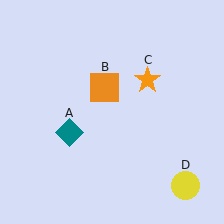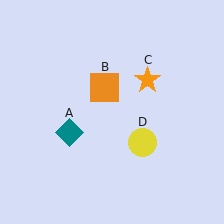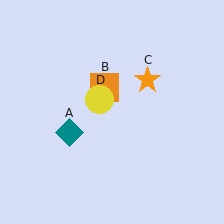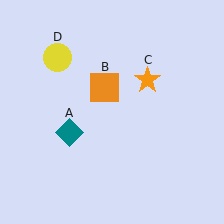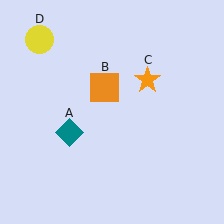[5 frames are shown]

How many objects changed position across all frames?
1 object changed position: yellow circle (object D).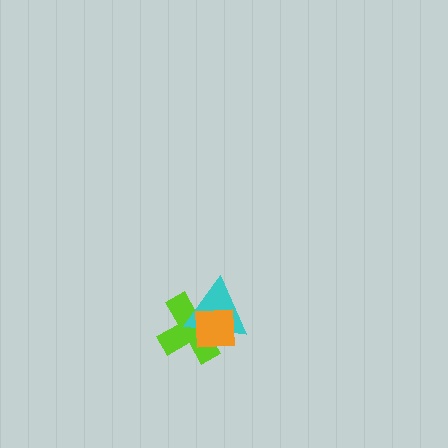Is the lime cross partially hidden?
Yes, it is partially covered by another shape.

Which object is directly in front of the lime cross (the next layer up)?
The cyan triangle is directly in front of the lime cross.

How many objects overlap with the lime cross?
2 objects overlap with the lime cross.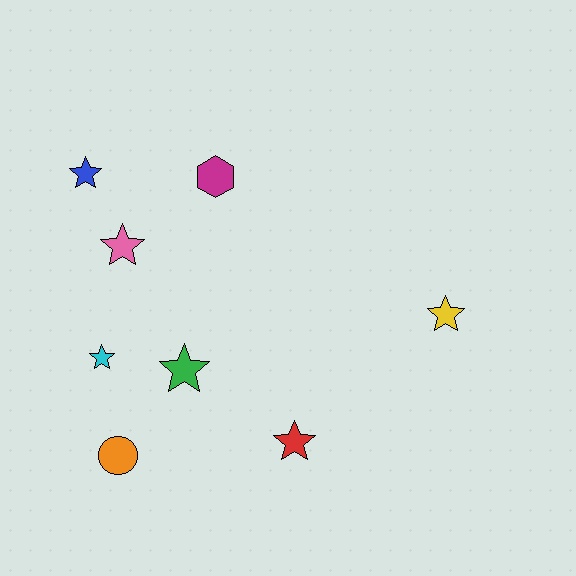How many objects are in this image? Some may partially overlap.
There are 8 objects.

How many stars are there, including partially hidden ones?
There are 6 stars.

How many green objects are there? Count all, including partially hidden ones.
There is 1 green object.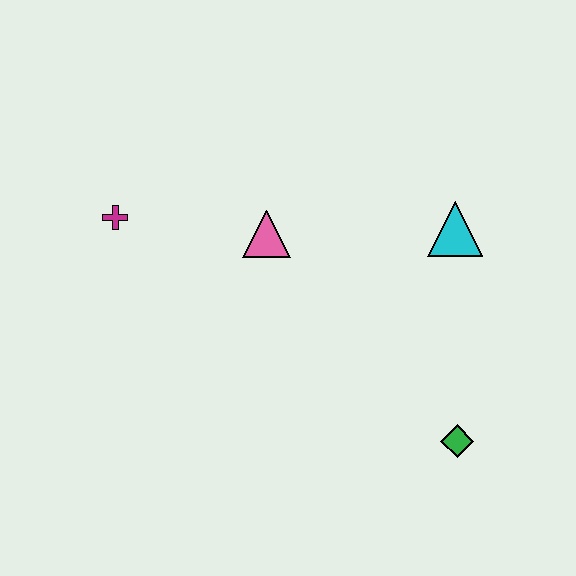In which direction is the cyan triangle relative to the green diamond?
The cyan triangle is above the green diamond.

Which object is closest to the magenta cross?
The pink triangle is closest to the magenta cross.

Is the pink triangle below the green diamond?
No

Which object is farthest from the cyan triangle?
The magenta cross is farthest from the cyan triangle.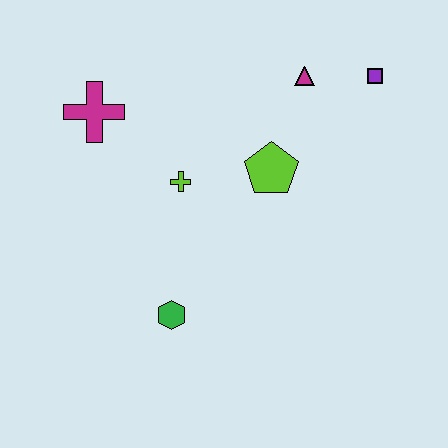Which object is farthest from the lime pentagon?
The magenta cross is farthest from the lime pentagon.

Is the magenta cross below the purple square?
Yes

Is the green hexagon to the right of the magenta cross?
Yes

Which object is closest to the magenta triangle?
The purple square is closest to the magenta triangle.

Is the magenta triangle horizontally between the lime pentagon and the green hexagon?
No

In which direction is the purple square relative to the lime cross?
The purple square is to the right of the lime cross.